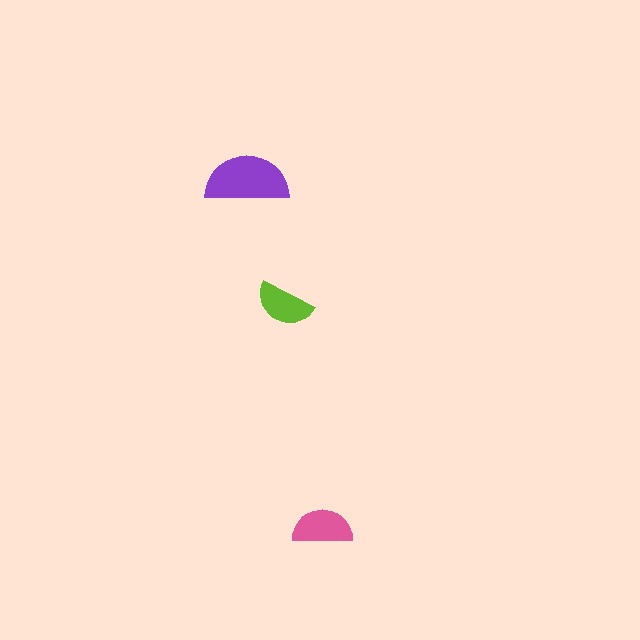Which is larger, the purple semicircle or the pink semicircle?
The purple one.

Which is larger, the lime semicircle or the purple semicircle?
The purple one.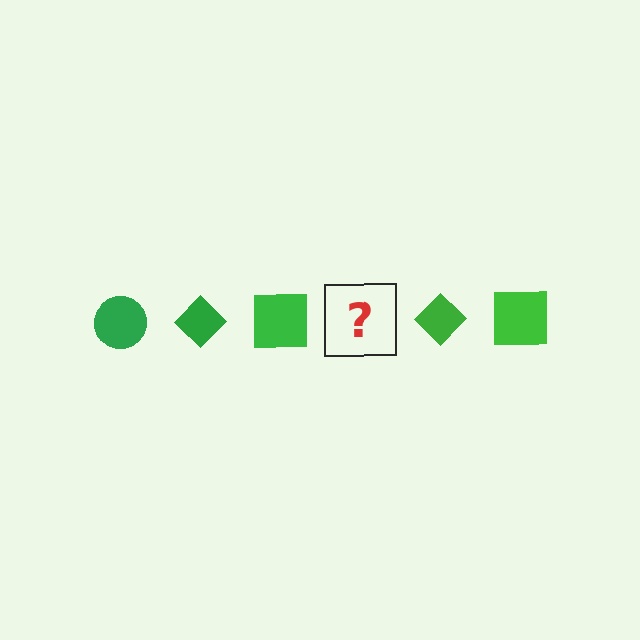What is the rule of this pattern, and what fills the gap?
The rule is that the pattern cycles through circle, diamond, square shapes in green. The gap should be filled with a green circle.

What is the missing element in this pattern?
The missing element is a green circle.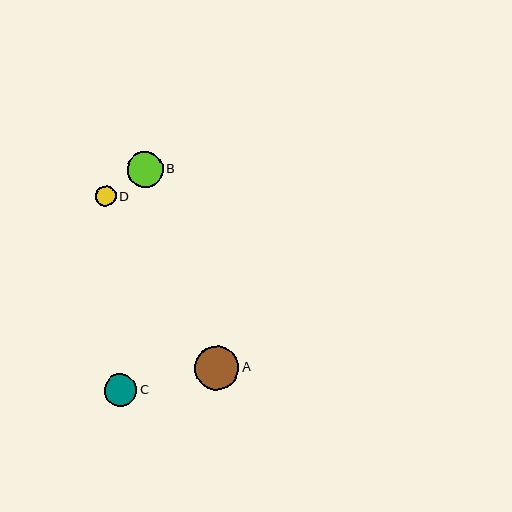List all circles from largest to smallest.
From largest to smallest: A, B, C, D.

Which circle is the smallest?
Circle D is the smallest with a size of approximately 20 pixels.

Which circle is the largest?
Circle A is the largest with a size of approximately 44 pixels.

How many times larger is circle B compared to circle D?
Circle B is approximately 1.8 times the size of circle D.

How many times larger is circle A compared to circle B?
Circle A is approximately 1.2 times the size of circle B.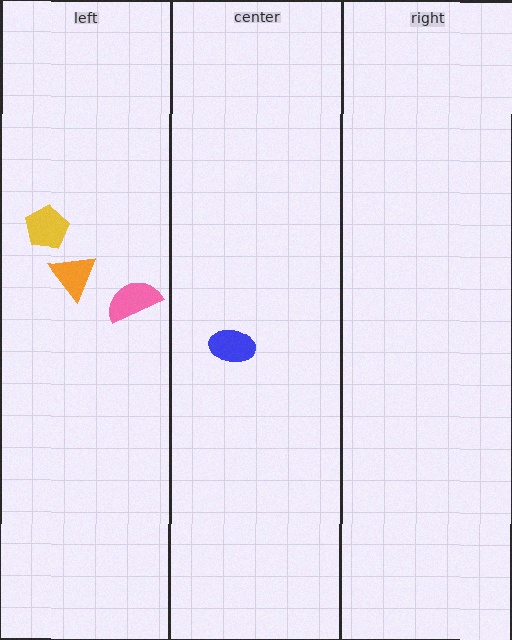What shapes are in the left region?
The orange triangle, the pink semicircle, the yellow pentagon.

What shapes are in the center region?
The blue ellipse.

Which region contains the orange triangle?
The left region.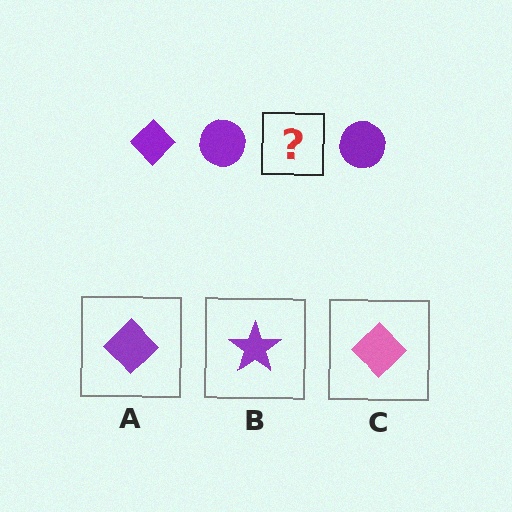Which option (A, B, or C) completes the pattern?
A.